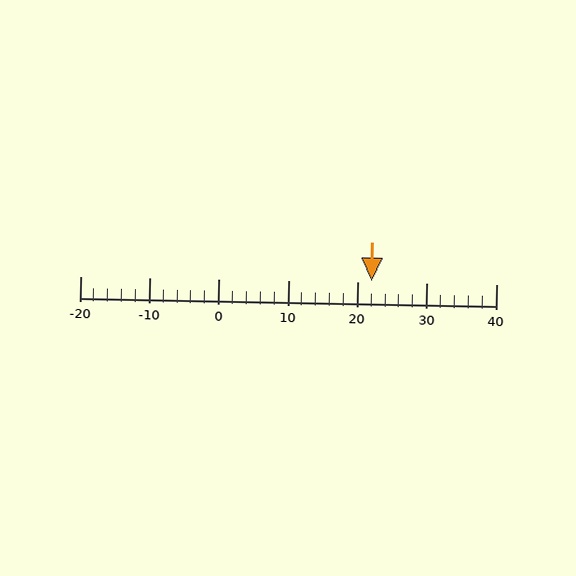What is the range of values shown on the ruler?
The ruler shows values from -20 to 40.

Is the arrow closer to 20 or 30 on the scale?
The arrow is closer to 20.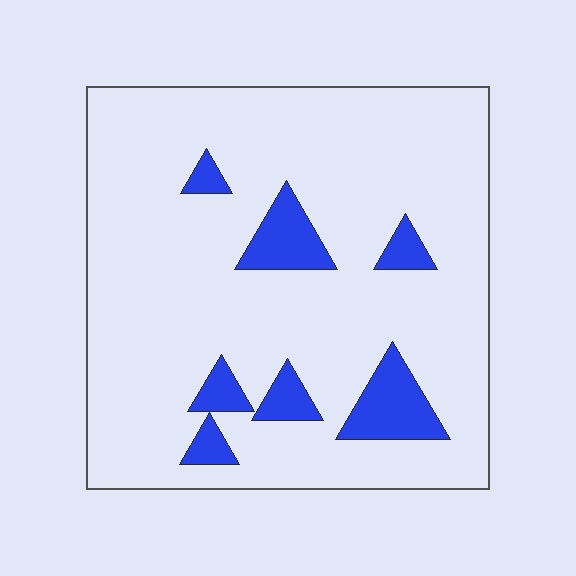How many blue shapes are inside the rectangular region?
7.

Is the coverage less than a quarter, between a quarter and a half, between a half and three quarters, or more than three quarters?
Less than a quarter.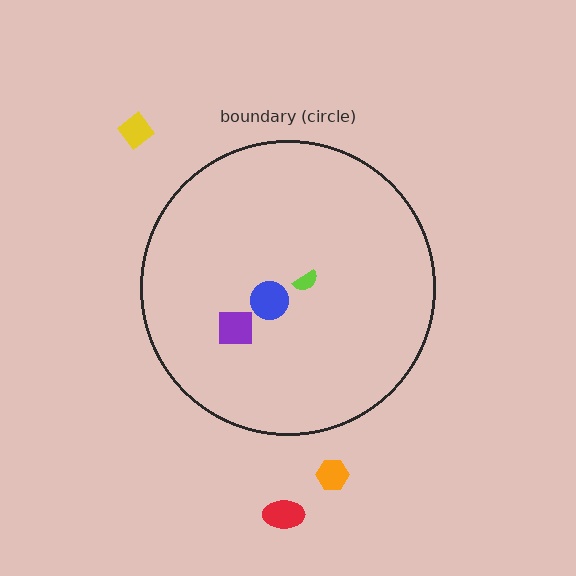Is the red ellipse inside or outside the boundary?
Outside.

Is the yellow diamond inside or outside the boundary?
Outside.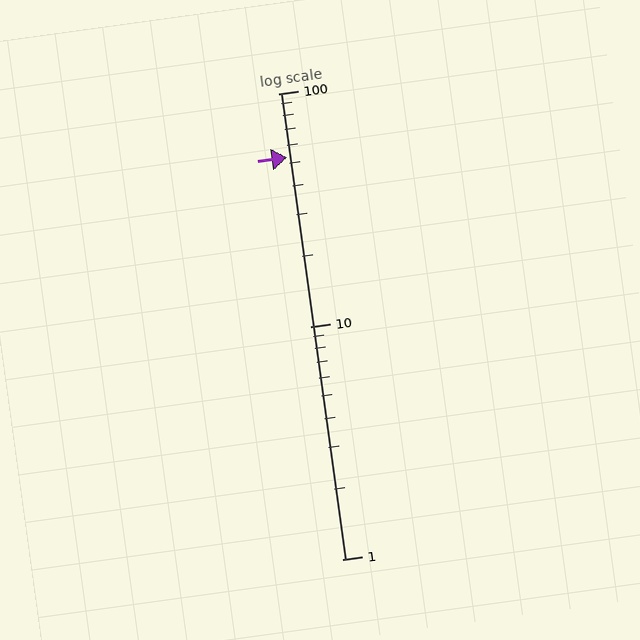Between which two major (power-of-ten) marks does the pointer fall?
The pointer is between 10 and 100.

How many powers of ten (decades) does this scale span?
The scale spans 2 decades, from 1 to 100.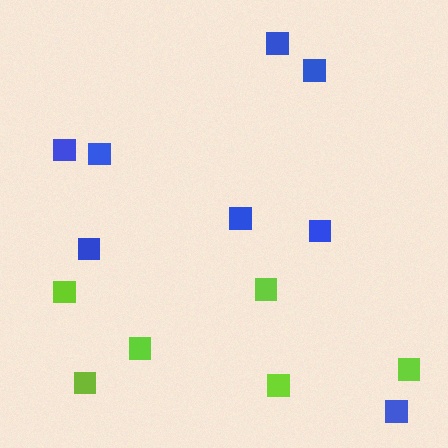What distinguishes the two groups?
There are 2 groups: one group of lime squares (6) and one group of blue squares (8).